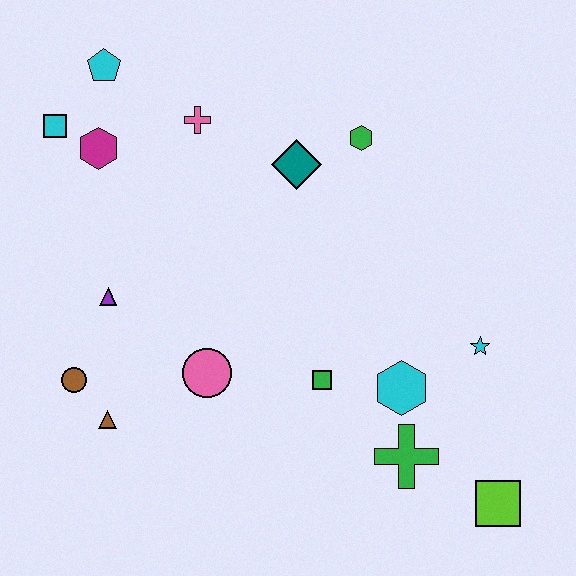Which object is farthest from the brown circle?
The lime square is farthest from the brown circle.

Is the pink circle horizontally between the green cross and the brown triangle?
Yes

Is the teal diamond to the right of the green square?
No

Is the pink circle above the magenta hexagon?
No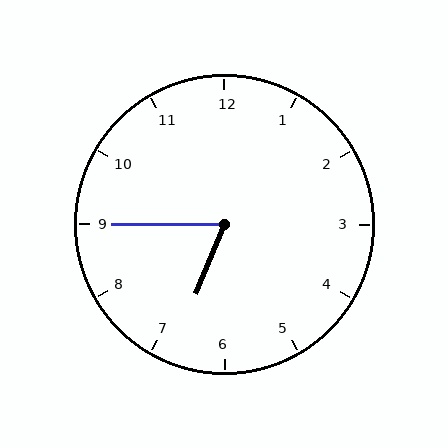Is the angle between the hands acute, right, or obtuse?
It is acute.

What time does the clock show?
6:45.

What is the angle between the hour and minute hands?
Approximately 68 degrees.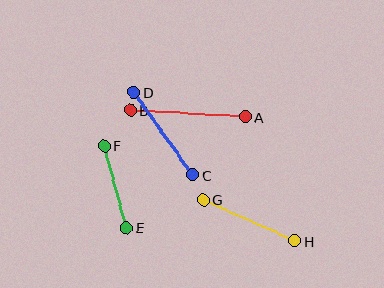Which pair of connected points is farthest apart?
Points A and B are farthest apart.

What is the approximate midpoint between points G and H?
The midpoint is at approximately (249, 220) pixels.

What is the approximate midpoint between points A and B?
The midpoint is at approximately (188, 114) pixels.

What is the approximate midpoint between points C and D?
The midpoint is at approximately (163, 134) pixels.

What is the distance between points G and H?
The distance is approximately 101 pixels.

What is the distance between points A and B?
The distance is approximately 115 pixels.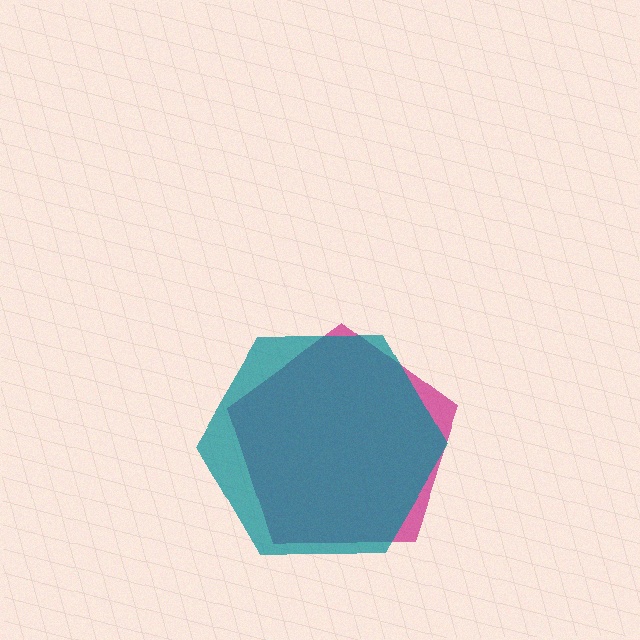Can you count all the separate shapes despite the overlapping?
Yes, there are 2 separate shapes.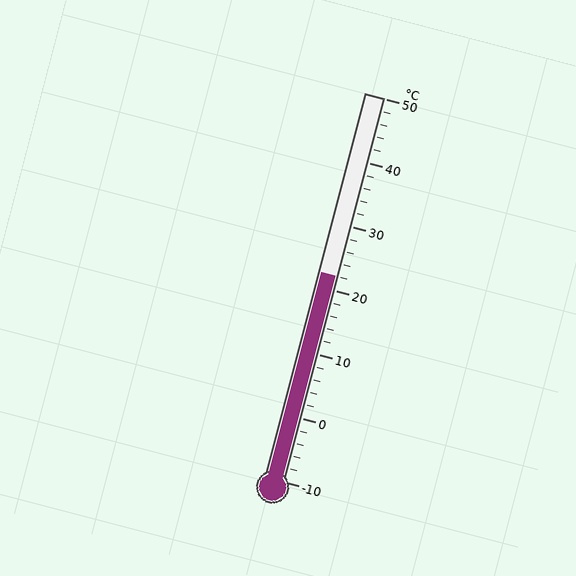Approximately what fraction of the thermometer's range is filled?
The thermometer is filled to approximately 55% of its range.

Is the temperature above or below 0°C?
The temperature is above 0°C.